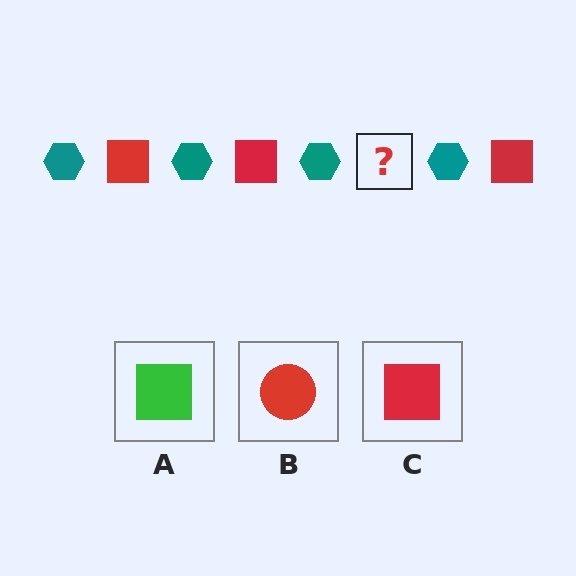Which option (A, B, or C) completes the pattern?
C.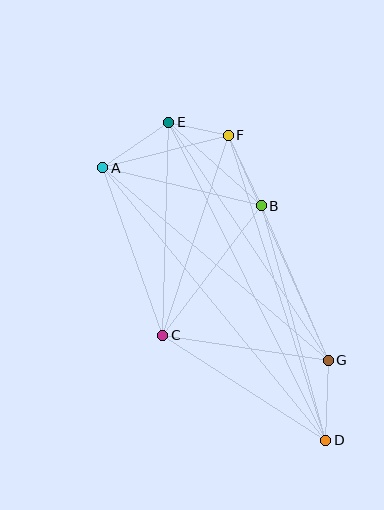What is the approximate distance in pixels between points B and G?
The distance between B and G is approximately 169 pixels.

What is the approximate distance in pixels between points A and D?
The distance between A and D is approximately 352 pixels.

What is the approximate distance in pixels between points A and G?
The distance between A and G is approximately 297 pixels.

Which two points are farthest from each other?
Points D and E are farthest from each other.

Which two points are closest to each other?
Points E and F are closest to each other.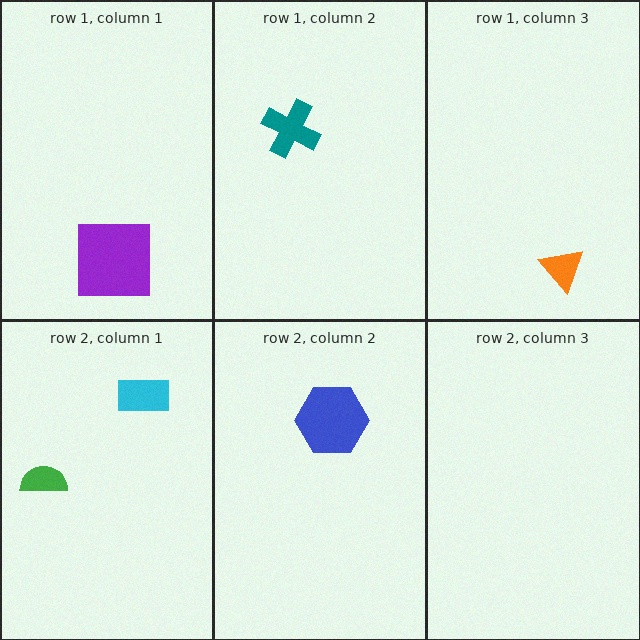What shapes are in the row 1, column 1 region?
The purple square.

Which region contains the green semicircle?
The row 2, column 1 region.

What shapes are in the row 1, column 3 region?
The orange triangle.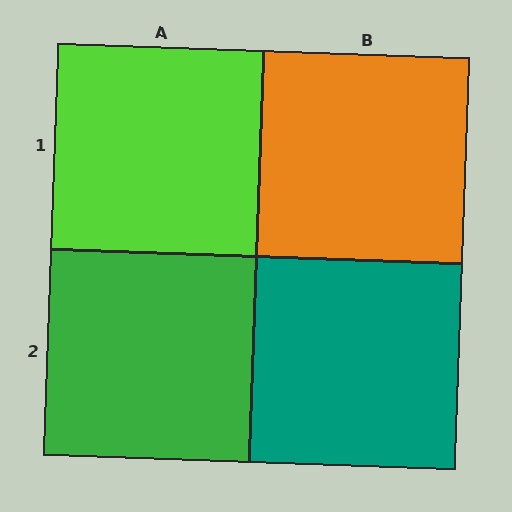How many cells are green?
1 cell is green.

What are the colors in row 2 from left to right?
Green, teal.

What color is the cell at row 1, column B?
Orange.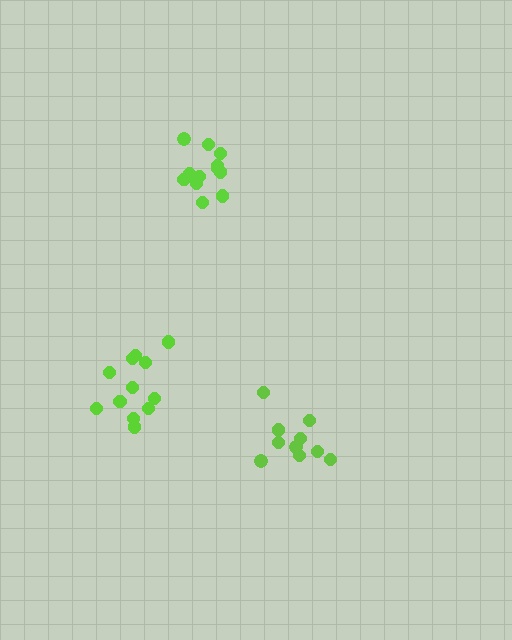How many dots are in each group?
Group 1: 12 dots, Group 2: 12 dots, Group 3: 10 dots (34 total).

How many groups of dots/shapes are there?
There are 3 groups.